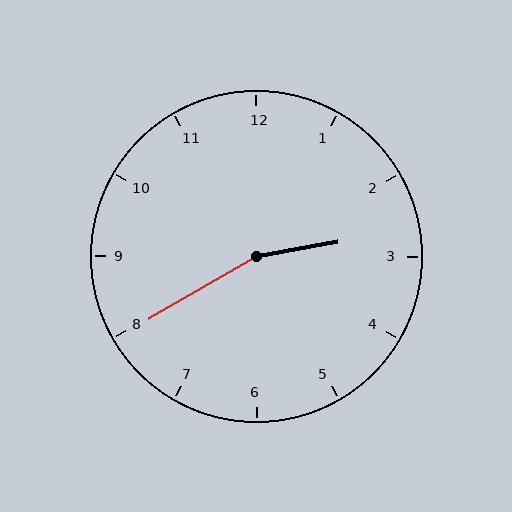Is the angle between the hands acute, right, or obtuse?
It is obtuse.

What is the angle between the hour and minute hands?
Approximately 160 degrees.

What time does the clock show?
2:40.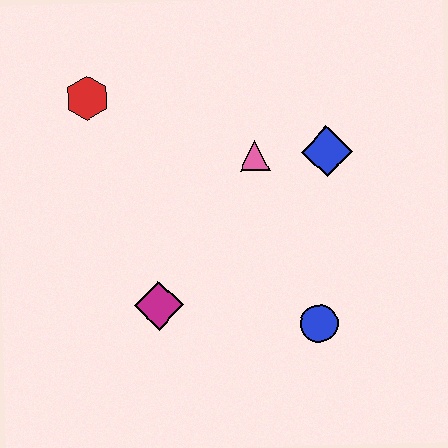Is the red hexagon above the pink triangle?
Yes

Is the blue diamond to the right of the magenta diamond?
Yes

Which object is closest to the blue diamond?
The pink triangle is closest to the blue diamond.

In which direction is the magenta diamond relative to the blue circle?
The magenta diamond is to the left of the blue circle.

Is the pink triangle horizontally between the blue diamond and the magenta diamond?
Yes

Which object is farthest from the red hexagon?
The blue circle is farthest from the red hexagon.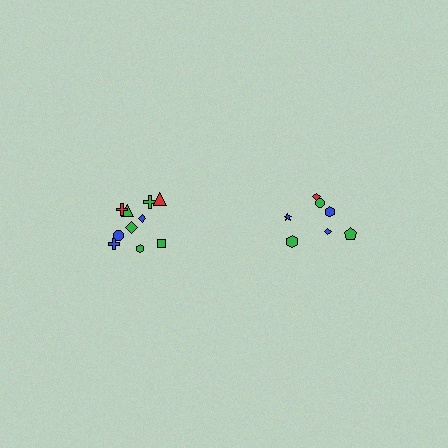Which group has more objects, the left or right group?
The left group.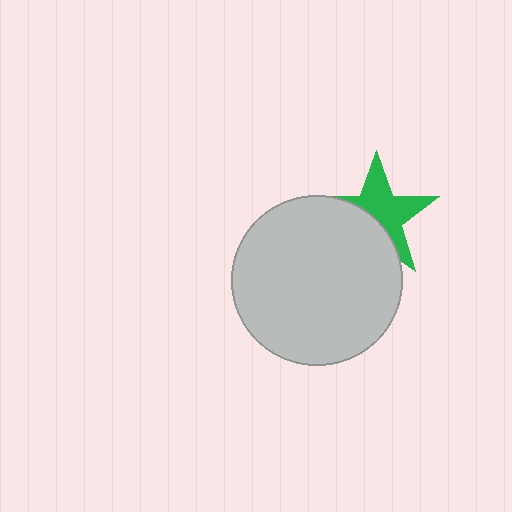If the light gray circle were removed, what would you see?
You would see the complete green star.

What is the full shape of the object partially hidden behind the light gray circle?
The partially hidden object is a green star.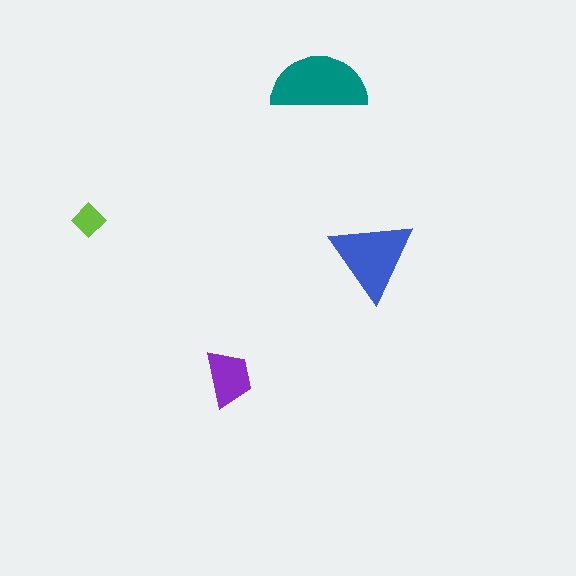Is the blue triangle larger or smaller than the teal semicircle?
Smaller.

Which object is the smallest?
The lime diamond.